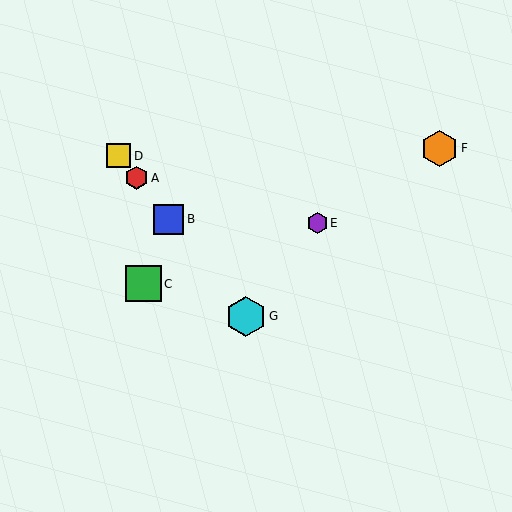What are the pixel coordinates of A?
Object A is at (136, 178).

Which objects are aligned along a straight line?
Objects A, B, D, G are aligned along a straight line.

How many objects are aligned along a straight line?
4 objects (A, B, D, G) are aligned along a straight line.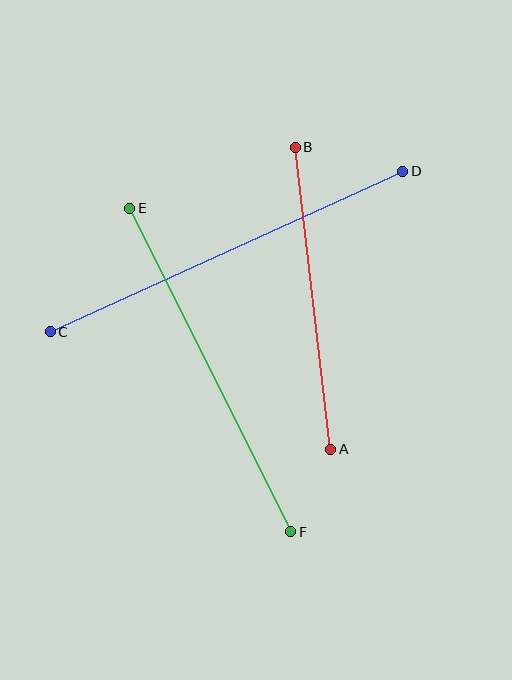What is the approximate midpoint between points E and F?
The midpoint is at approximately (210, 370) pixels.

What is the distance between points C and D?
The distance is approximately 388 pixels.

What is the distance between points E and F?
The distance is approximately 362 pixels.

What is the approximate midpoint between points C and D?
The midpoint is at approximately (227, 251) pixels.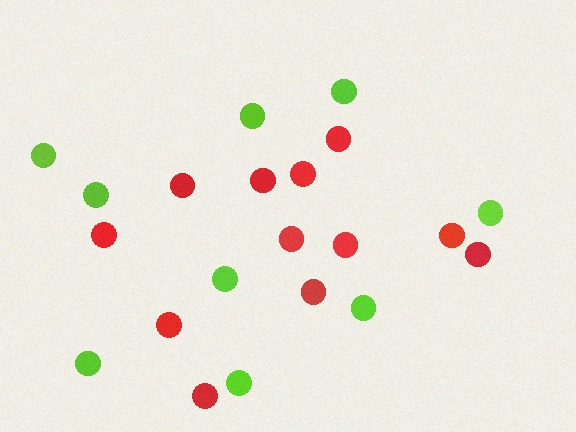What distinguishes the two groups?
There are 2 groups: one group of red circles (12) and one group of lime circles (9).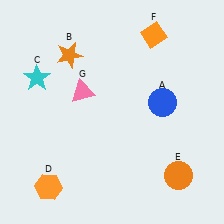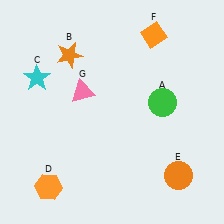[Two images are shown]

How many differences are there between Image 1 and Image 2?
There is 1 difference between the two images.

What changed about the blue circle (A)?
In Image 1, A is blue. In Image 2, it changed to green.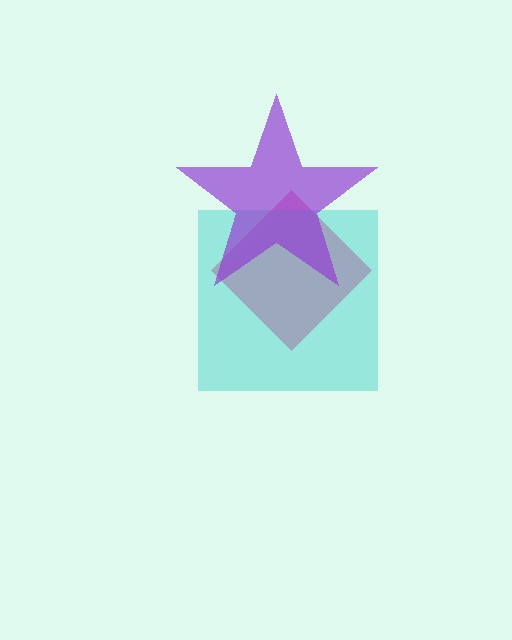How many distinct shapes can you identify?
There are 3 distinct shapes: a pink diamond, a cyan square, a purple star.